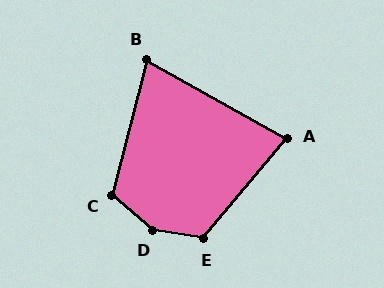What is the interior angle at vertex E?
Approximately 121 degrees (obtuse).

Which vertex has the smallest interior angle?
B, at approximately 76 degrees.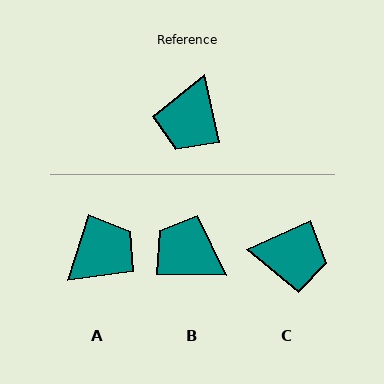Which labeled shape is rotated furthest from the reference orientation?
A, about 150 degrees away.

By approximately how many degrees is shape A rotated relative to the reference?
Approximately 150 degrees counter-clockwise.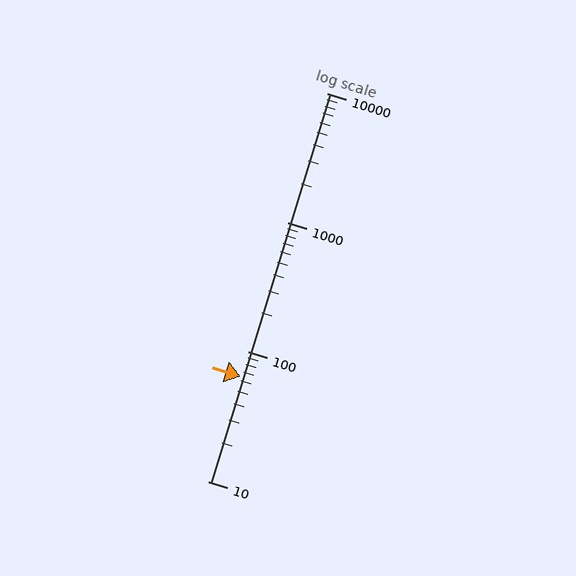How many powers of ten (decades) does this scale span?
The scale spans 3 decades, from 10 to 10000.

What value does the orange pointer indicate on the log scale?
The pointer indicates approximately 64.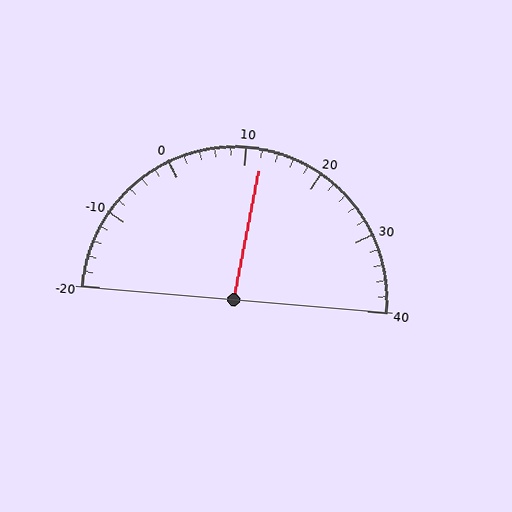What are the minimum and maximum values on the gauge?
The gauge ranges from -20 to 40.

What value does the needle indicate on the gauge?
The needle indicates approximately 12.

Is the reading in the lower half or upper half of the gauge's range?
The reading is in the upper half of the range (-20 to 40).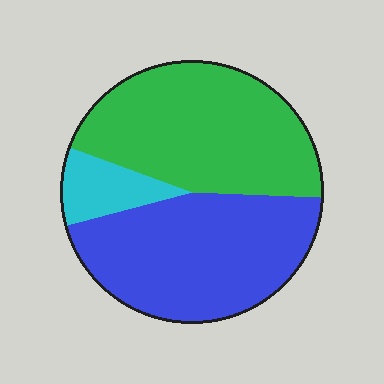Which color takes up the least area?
Cyan, at roughly 10%.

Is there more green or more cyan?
Green.